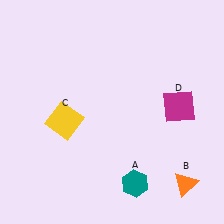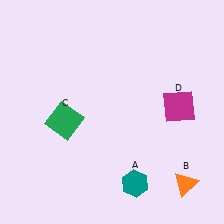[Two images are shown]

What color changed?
The square (C) changed from yellow in Image 1 to green in Image 2.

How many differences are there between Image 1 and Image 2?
There is 1 difference between the two images.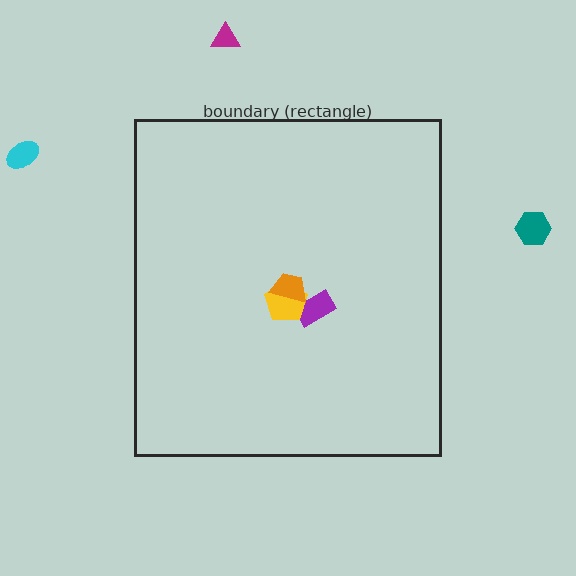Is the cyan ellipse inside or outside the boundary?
Outside.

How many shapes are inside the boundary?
3 inside, 3 outside.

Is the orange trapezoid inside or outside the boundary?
Inside.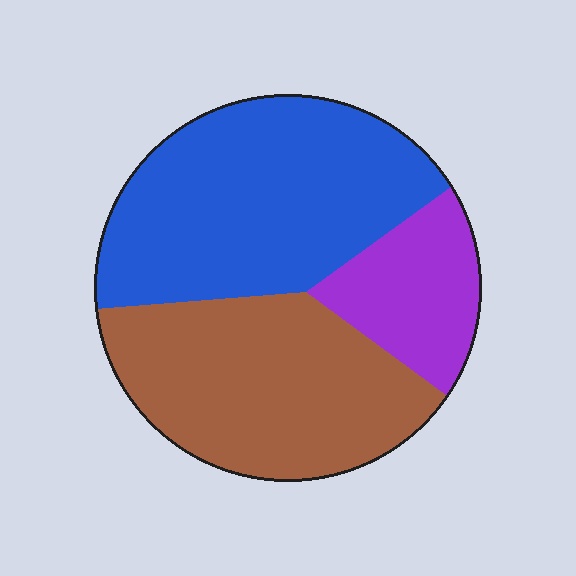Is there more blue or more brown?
Blue.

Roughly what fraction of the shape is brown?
Brown takes up about two fifths (2/5) of the shape.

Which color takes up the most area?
Blue, at roughly 45%.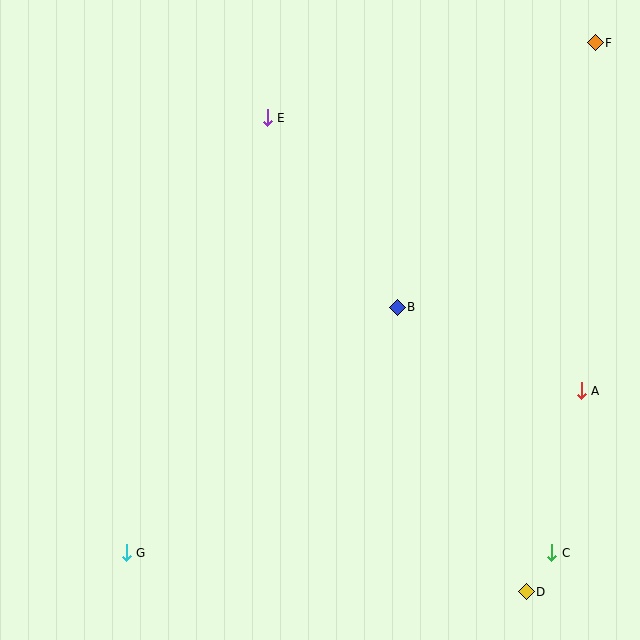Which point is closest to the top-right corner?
Point F is closest to the top-right corner.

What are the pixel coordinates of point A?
Point A is at (581, 391).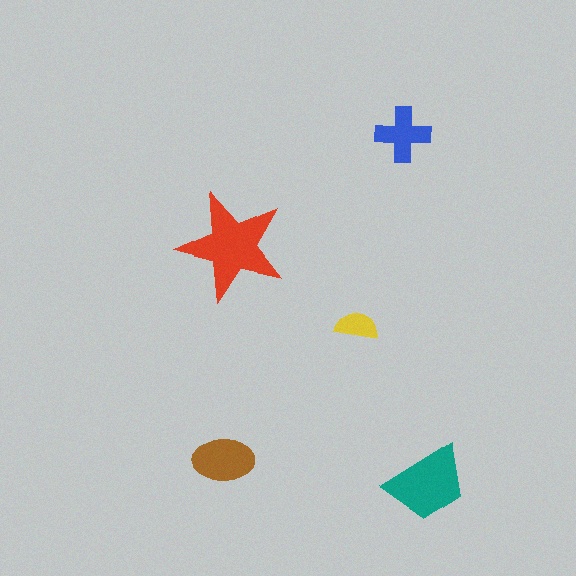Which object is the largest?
The red star.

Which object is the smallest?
The yellow semicircle.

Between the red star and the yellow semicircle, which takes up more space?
The red star.